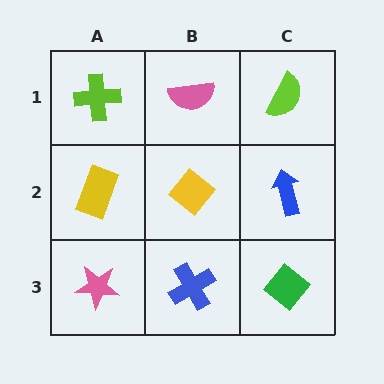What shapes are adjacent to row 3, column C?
A blue arrow (row 2, column C), a blue cross (row 3, column B).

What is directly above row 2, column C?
A lime semicircle.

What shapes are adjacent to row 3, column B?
A yellow diamond (row 2, column B), a pink star (row 3, column A), a green diamond (row 3, column C).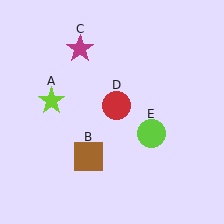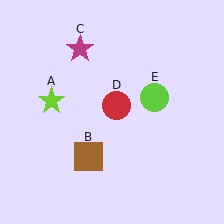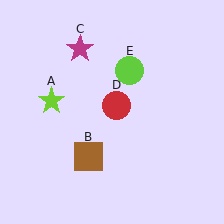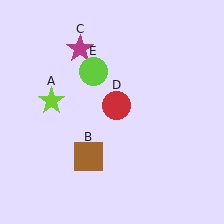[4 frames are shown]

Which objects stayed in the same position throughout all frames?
Lime star (object A) and brown square (object B) and magenta star (object C) and red circle (object D) remained stationary.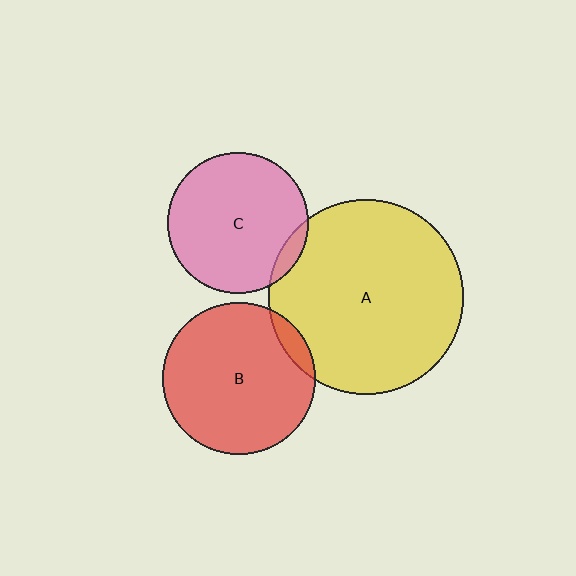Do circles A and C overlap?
Yes.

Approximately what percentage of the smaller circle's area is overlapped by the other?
Approximately 5%.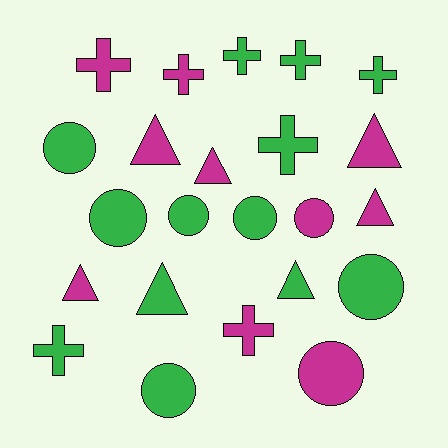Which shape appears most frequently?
Circle, with 8 objects.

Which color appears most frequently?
Green, with 13 objects.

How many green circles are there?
There are 6 green circles.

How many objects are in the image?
There are 23 objects.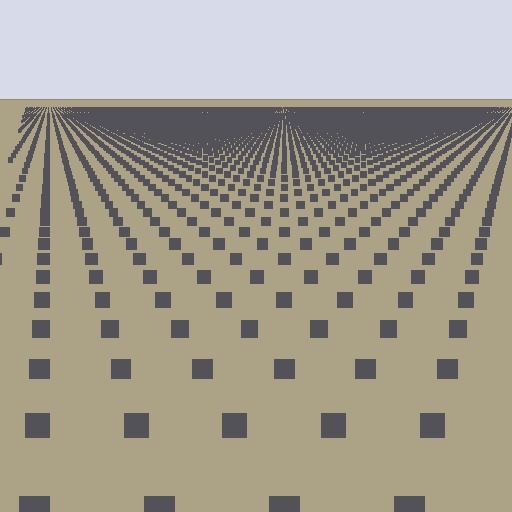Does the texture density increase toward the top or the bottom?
Density increases toward the top.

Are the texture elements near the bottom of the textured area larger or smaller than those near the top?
Larger. Near the bottom, elements are closer to the viewer and appear at a bigger on-screen size.